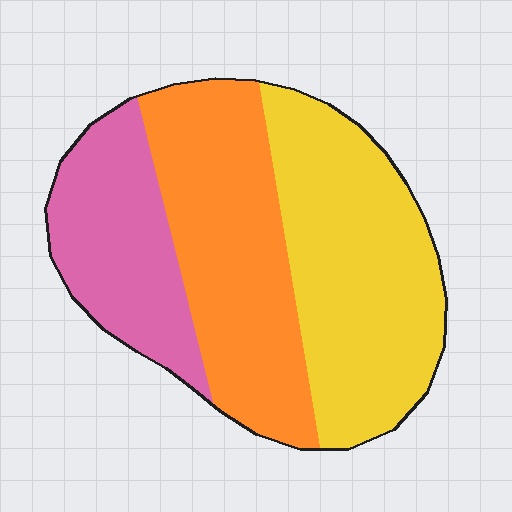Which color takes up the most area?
Yellow, at roughly 40%.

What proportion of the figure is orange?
Orange takes up about three eighths (3/8) of the figure.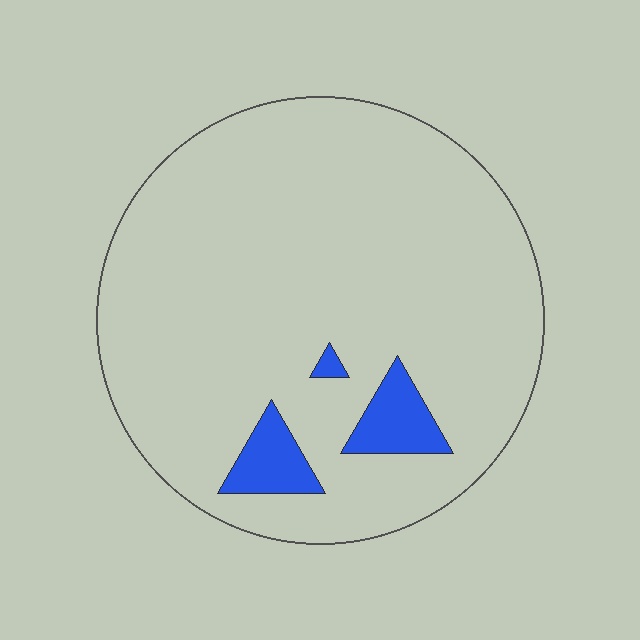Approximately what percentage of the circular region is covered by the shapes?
Approximately 5%.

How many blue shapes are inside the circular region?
3.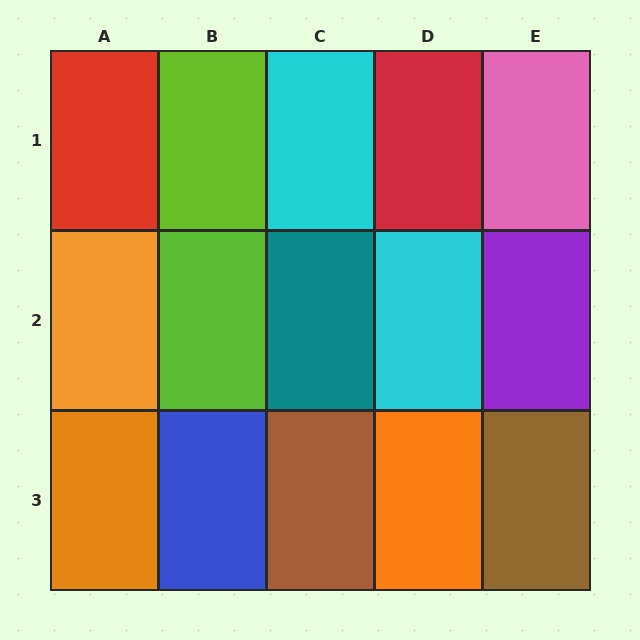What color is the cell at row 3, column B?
Blue.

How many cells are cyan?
2 cells are cyan.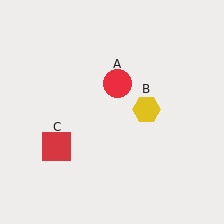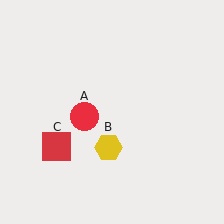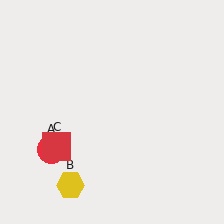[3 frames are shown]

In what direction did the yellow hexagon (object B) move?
The yellow hexagon (object B) moved down and to the left.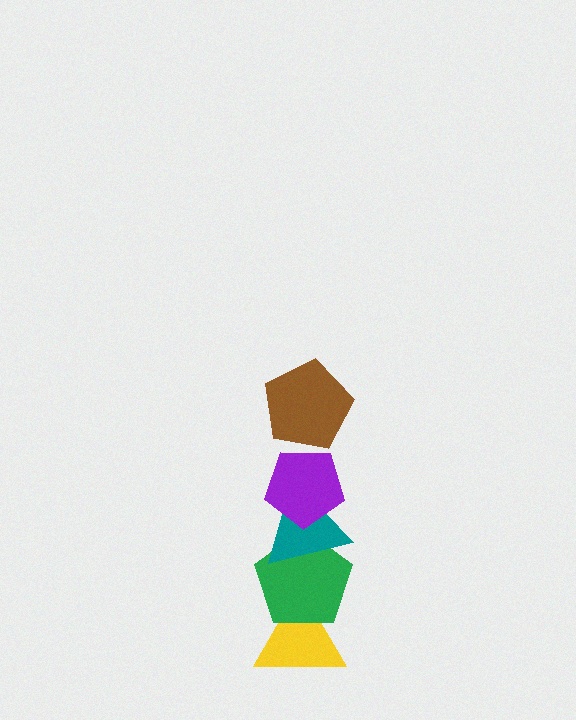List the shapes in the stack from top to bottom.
From top to bottom: the brown pentagon, the purple pentagon, the teal triangle, the green pentagon, the yellow triangle.